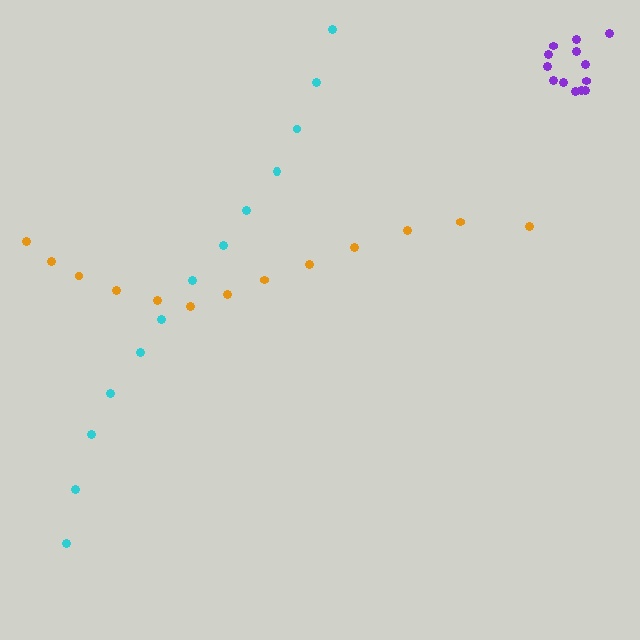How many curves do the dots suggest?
There are 3 distinct paths.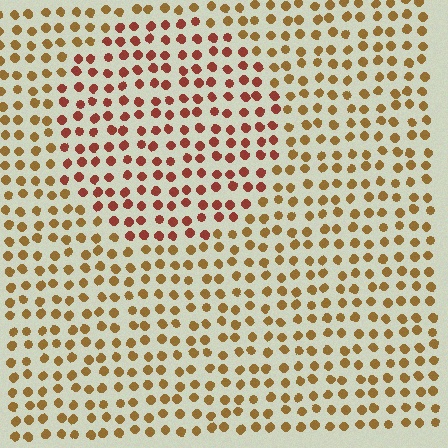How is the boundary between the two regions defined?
The boundary is defined purely by a slight shift in hue (about 33 degrees). Spacing, size, and orientation are identical on both sides.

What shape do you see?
I see a circle.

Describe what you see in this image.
The image is filled with small brown elements in a uniform arrangement. A circle-shaped region is visible where the elements are tinted to a slightly different hue, forming a subtle color boundary.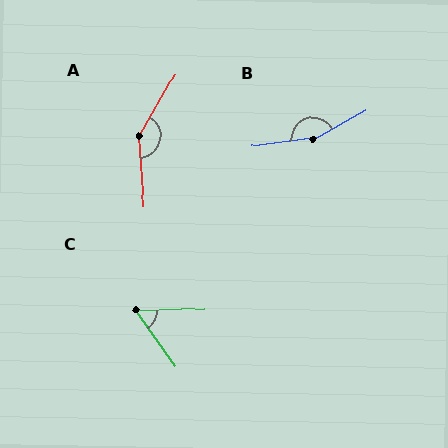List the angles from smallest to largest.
C (57°), A (145°), B (158°).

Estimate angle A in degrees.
Approximately 145 degrees.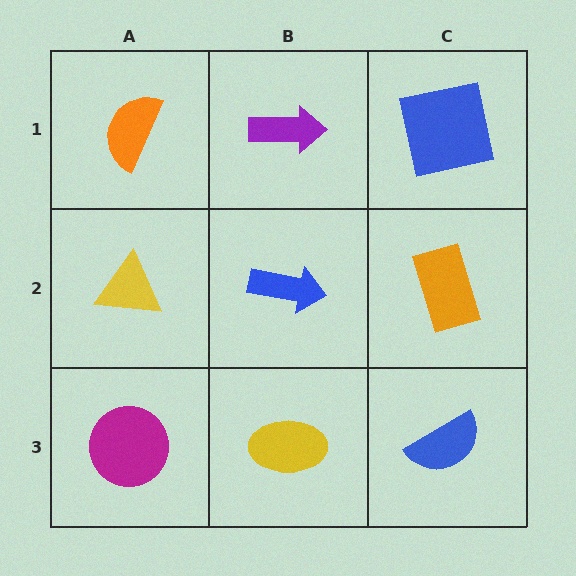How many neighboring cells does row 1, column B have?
3.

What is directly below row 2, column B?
A yellow ellipse.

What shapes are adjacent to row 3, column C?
An orange rectangle (row 2, column C), a yellow ellipse (row 3, column B).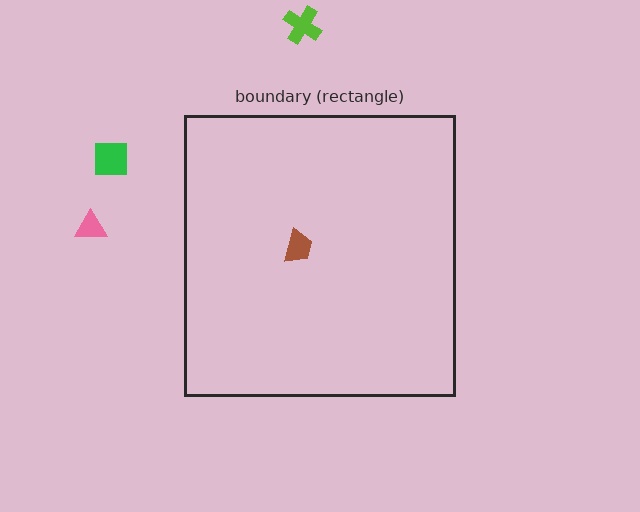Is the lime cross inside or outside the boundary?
Outside.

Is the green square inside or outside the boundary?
Outside.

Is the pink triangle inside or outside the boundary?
Outside.